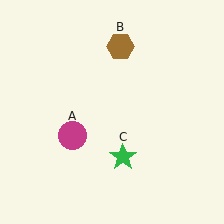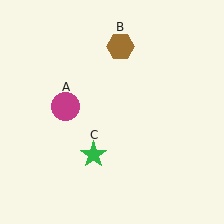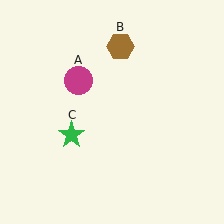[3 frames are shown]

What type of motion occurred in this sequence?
The magenta circle (object A), green star (object C) rotated clockwise around the center of the scene.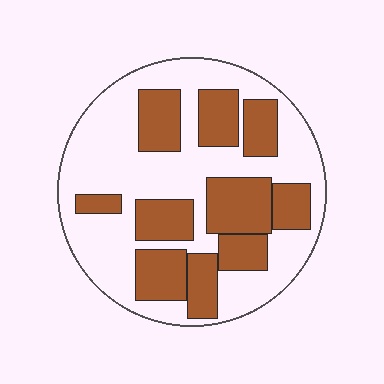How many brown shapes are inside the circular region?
10.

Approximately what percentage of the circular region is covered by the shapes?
Approximately 40%.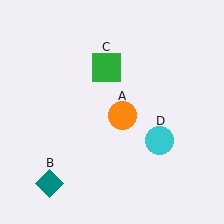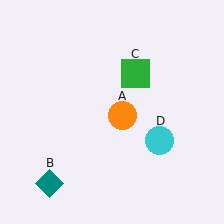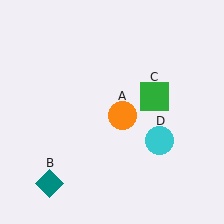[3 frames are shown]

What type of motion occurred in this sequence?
The green square (object C) rotated clockwise around the center of the scene.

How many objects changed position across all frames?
1 object changed position: green square (object C).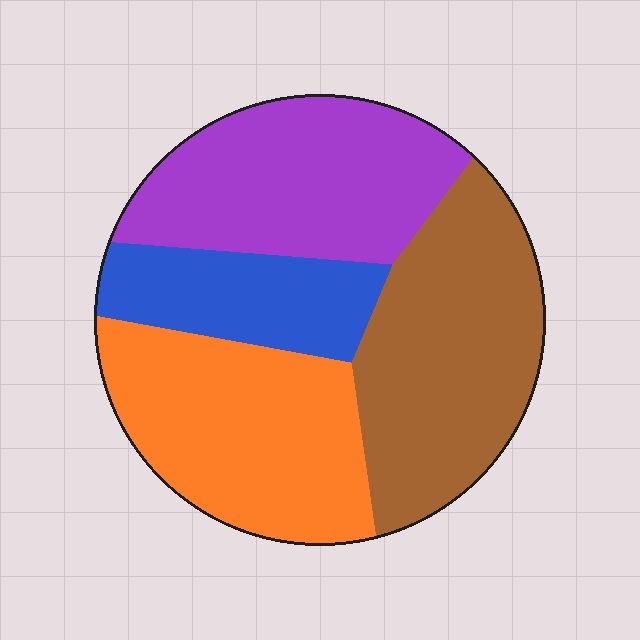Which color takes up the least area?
Blue, at roughly 15%.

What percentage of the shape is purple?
Purple takes up about one quarter (1/4) of the shape.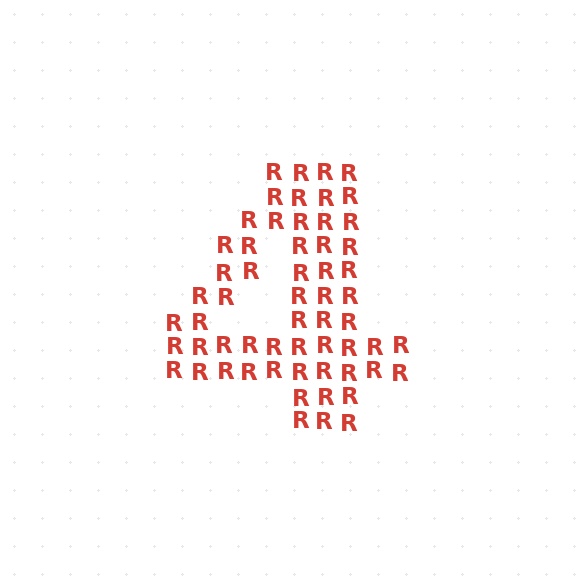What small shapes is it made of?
It is made of small letter R's.